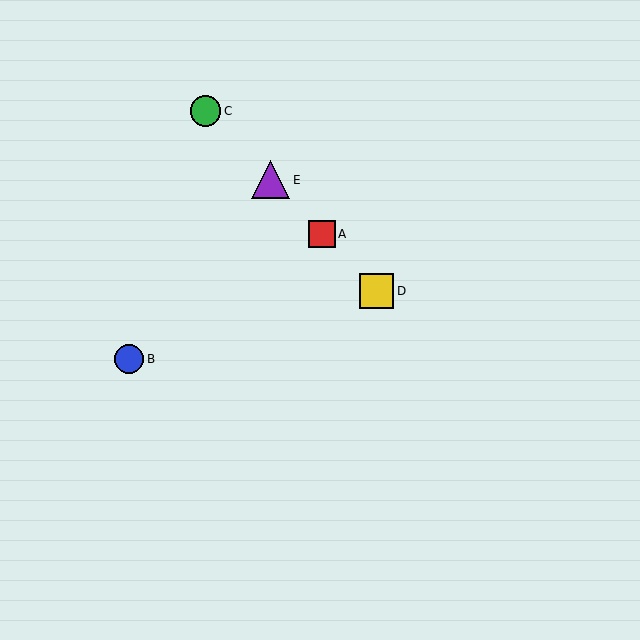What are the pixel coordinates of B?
Object B is at (129, 359).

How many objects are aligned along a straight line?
4 objects (A, C, D, E) are aligned along a straight line.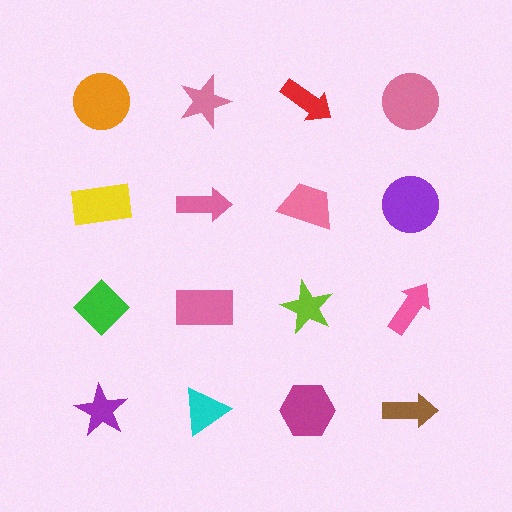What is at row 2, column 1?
A yellow rectangle.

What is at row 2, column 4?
A purple circle.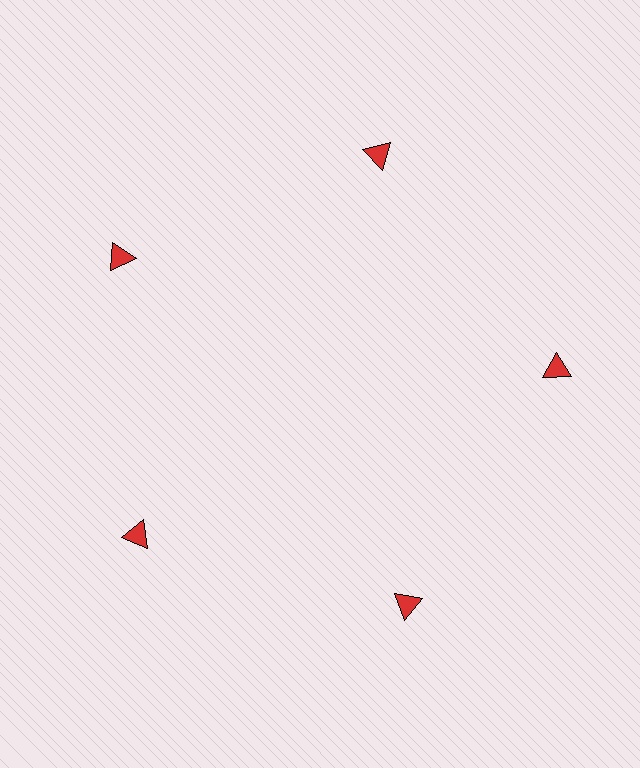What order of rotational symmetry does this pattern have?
This pattern has 5-fold rotational symmetry.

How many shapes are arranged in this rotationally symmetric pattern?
There are 5 shapes, arranged in 5 groups of 1.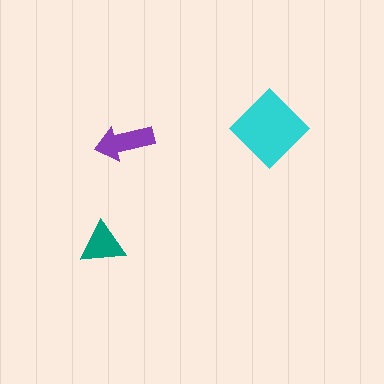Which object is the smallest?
The teal triangle.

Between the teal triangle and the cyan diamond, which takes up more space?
The cyan diamond.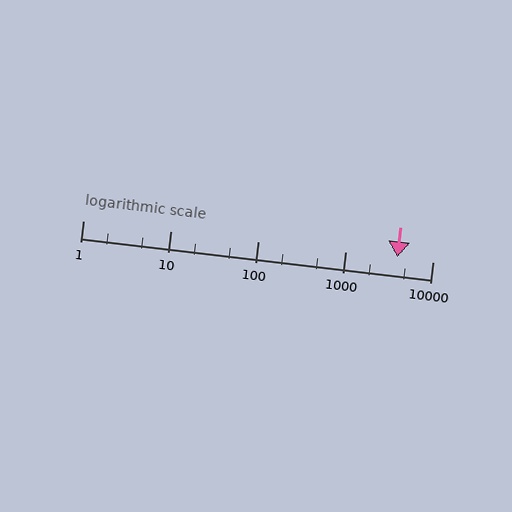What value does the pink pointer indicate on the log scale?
The pointer indicates approximately 3900.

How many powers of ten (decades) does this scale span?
The scale spans 4 decades, from 1 to 10000.